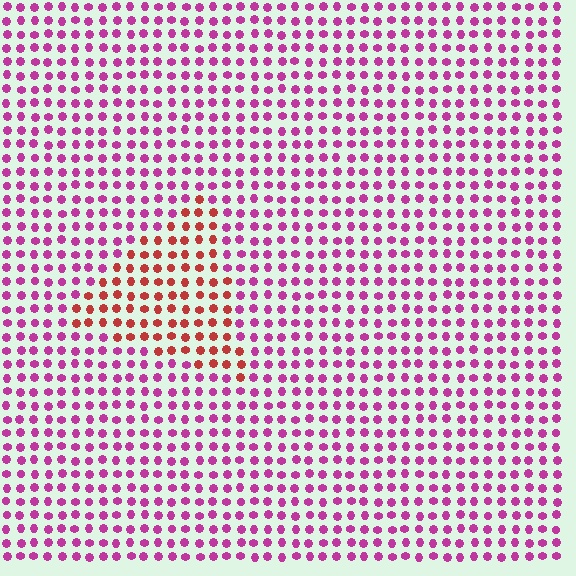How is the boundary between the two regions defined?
The boundary is defined purely by a slight shift in hue (about 45 degrees). Spacing, size, and orientation are identical on both sides.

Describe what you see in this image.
The image is filled with small magenta elements in a uniform arrangement. A triangle-shaped region is visible where the elements are tinted to a slightly different hue, forming a subtle color boundary.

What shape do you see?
I see a triangle.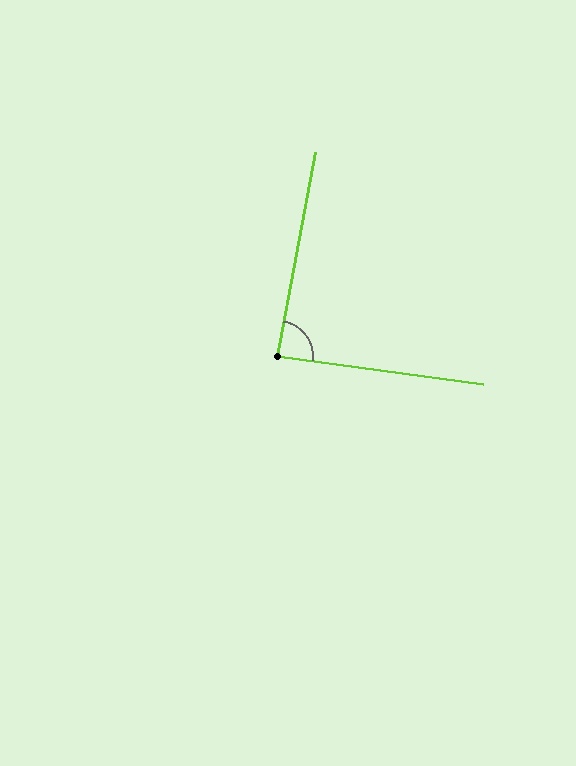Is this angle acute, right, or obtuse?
It is approximately a right angle.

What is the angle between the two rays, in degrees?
Approximately 87 degrees.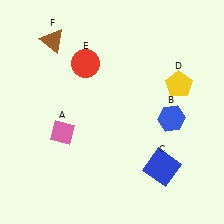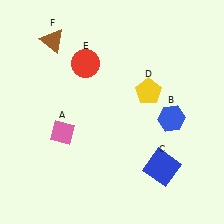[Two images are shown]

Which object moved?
The yellow pentagon (D) moved left.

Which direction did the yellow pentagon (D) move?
The yellow pentagon (D) moved left.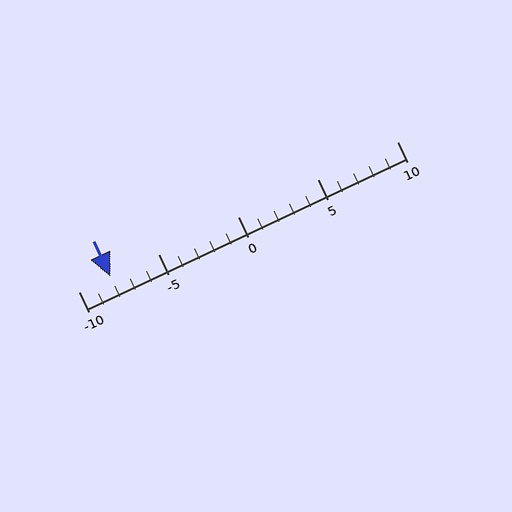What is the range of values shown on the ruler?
The ruler shows values from -10 to 10.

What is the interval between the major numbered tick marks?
The major tick marks are spaced 5 units apart.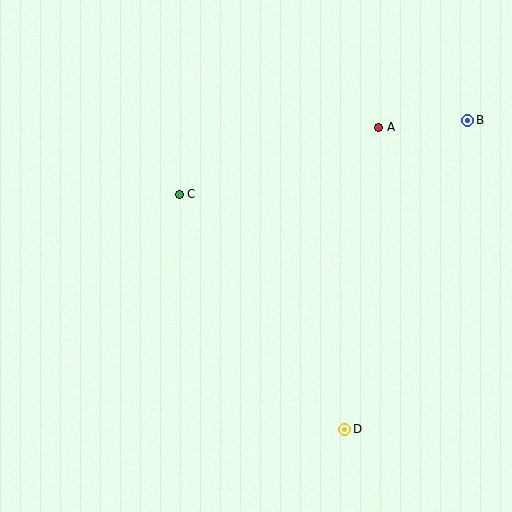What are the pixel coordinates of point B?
Point B is at (468, 120).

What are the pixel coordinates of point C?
Point C is at (179, 194).